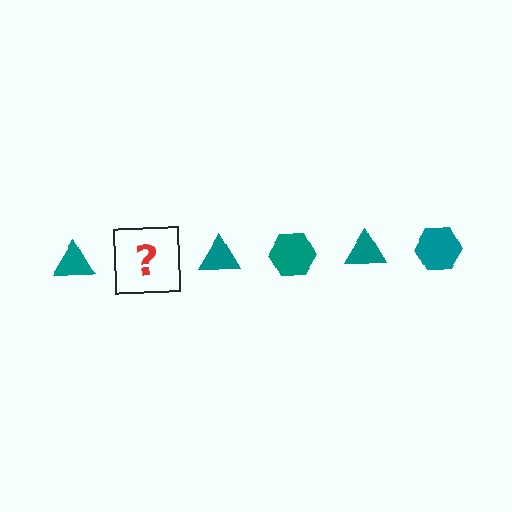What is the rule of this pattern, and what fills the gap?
The rule is that the pattern cycles through triangle, hexagon shapes in teal. The gap should be filled with a teal hexagon.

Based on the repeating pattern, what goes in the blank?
The blank should be a teal hexagon.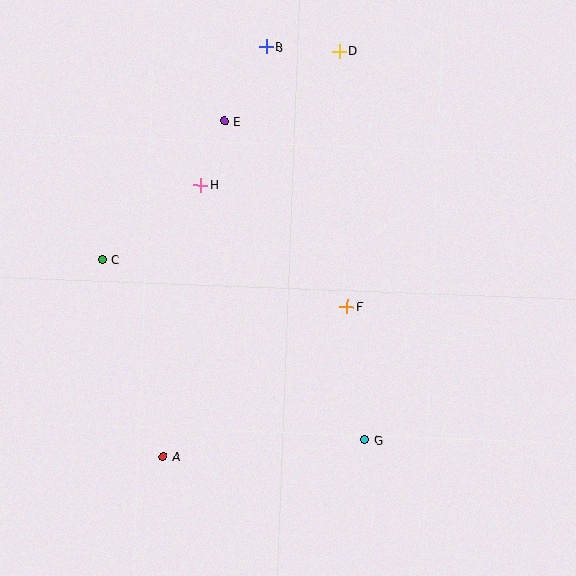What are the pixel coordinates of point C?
Point C is at (102, 259).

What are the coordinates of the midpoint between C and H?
The midpoint between C and H is at (151, 222).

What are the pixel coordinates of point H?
Point H is at (200, 185).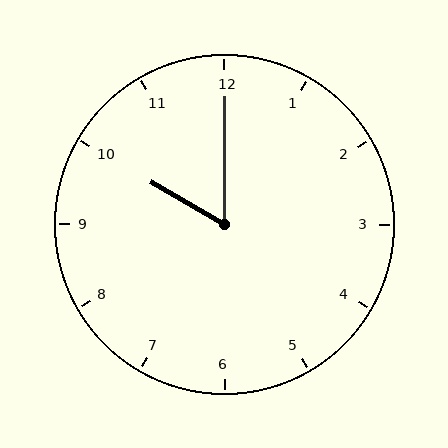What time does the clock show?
10:00.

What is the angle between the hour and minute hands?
Approximately 60 degrees.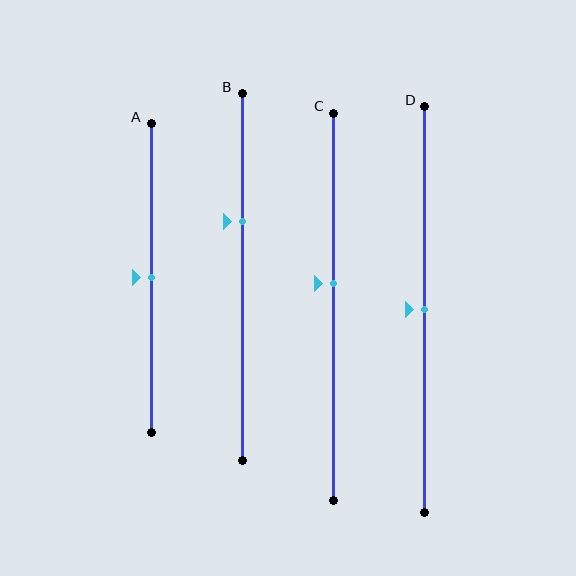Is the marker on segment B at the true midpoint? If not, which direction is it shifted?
No, the marker on segment B is shifted upward by about 15% of the segment length.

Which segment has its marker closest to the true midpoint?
Segment A has its marker closest to the true midpoint.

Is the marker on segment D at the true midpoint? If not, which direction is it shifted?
Yes, the marker on segment D is at the true midpoint.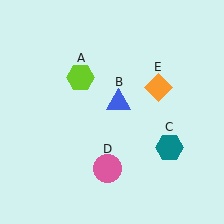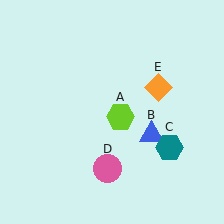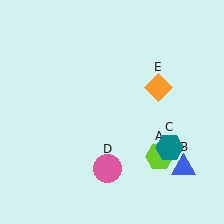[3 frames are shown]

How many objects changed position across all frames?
2 objects changed position: lime hexagon (object A), blue triangle (object B).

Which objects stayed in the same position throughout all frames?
Teal hexagon (object C) and pink circle (object D) and orange diamond (object E) remained stationary.